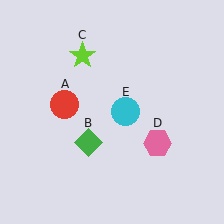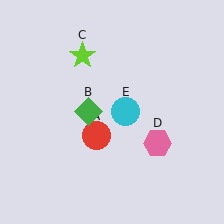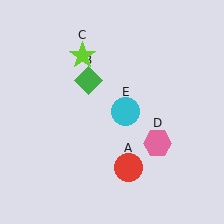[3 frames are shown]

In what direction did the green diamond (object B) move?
The green diamond (object B) moved up.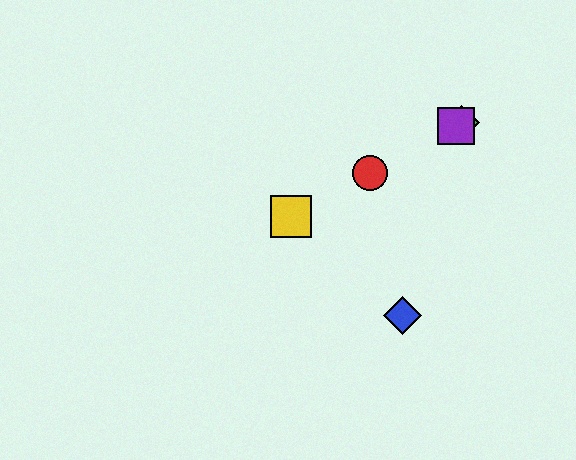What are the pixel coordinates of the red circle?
The red circle is at (370, 173).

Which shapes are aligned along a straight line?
The red circle, the green diamond, the yellow square, the purple square are aligned along a straight line.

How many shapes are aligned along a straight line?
4 shapes (the red circle, the green diamond, the yellow square, the purple square) are aligned along a straight line.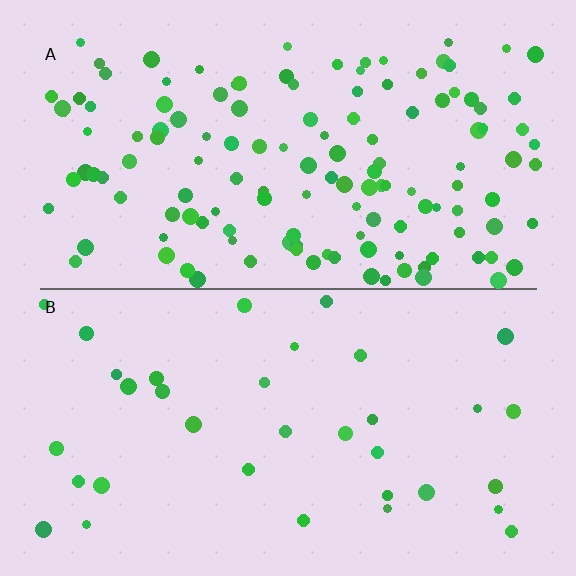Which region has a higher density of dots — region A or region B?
A (the top).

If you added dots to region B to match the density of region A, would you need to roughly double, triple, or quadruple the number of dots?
Approximately quadruple.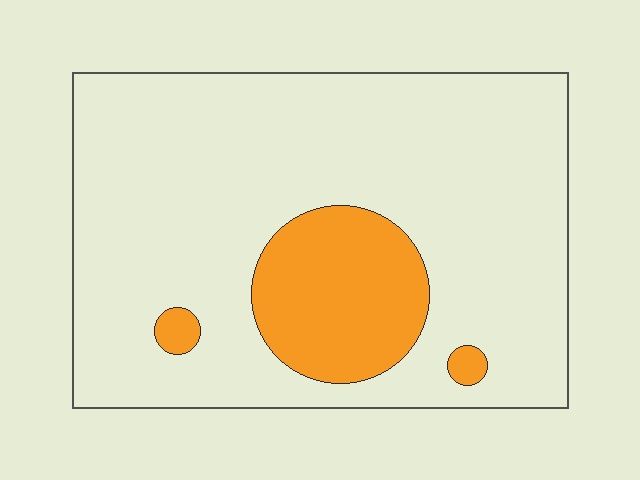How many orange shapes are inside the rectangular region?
3.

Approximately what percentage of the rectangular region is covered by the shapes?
Approximately 15%.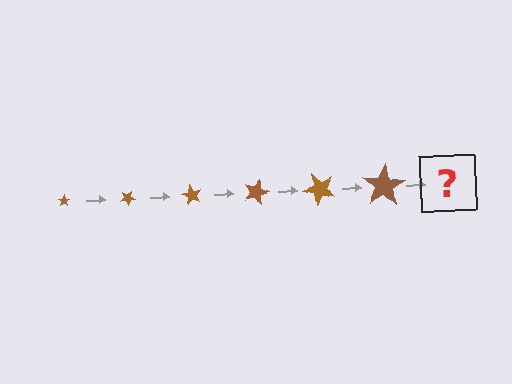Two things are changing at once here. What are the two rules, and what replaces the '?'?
The two rules are that the star grows larger each step and it rotates 30 degrees each step. The '?' should be a star, larger than the previous one and rotated 180 degrees from the start.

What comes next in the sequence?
The next element should be a star, larger than the previous one and rotated 180 degrees from the start.